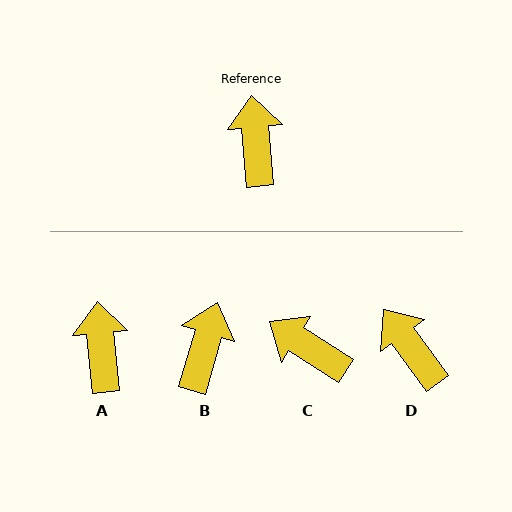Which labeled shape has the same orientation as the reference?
A.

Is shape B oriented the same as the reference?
No, it is off by about 21 degrees.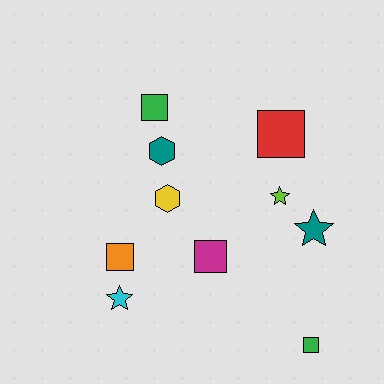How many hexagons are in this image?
There are 2 hexagons.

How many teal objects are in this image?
There are 2 teal objects.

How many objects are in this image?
There are 10 objects.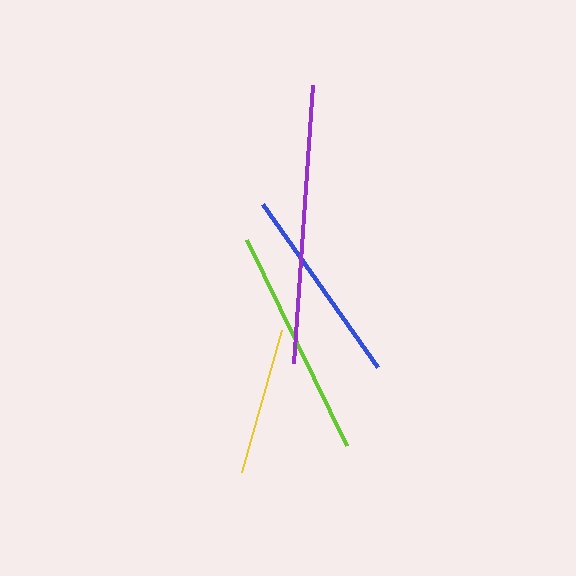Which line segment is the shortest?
The yellow line is the shortest at approximately 148 pixels.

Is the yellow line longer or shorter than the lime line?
The lime line is longer than the yellow line.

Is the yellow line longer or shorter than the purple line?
The purple line is longer than the yellow line.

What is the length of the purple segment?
The purple segment is approximately 278 pixels long.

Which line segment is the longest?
The purple line is the longest at approximately 278 pixels.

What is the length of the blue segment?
The blue segment is approximately 199 pixels long.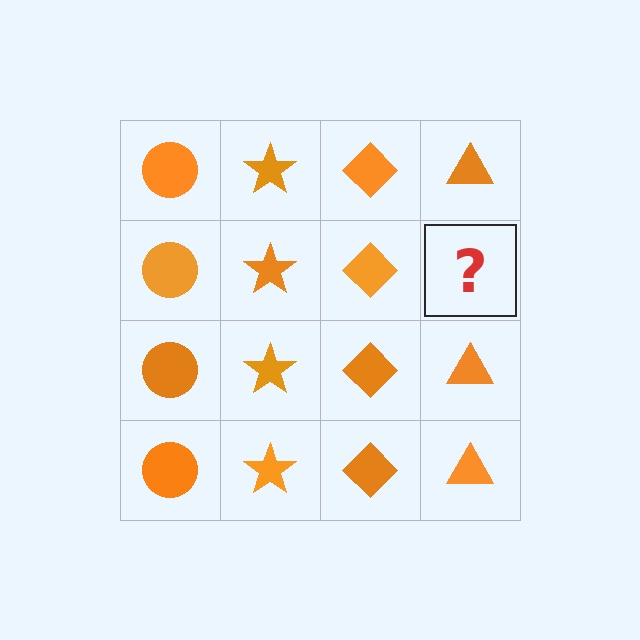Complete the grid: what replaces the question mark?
The question mark should be replaced with an orange triangle.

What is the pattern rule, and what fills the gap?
The rule is that each column has a consistent shape. The gap should be filled with an orange triangle.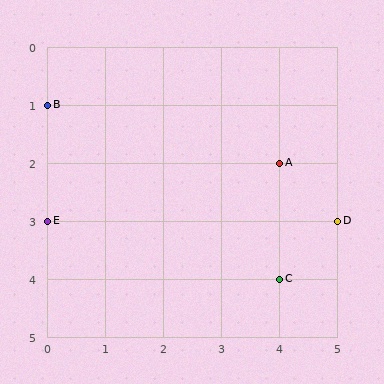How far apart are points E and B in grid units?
Points E and B are 2 rows apart.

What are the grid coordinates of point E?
Point E is at grid coordinates (0, 3).